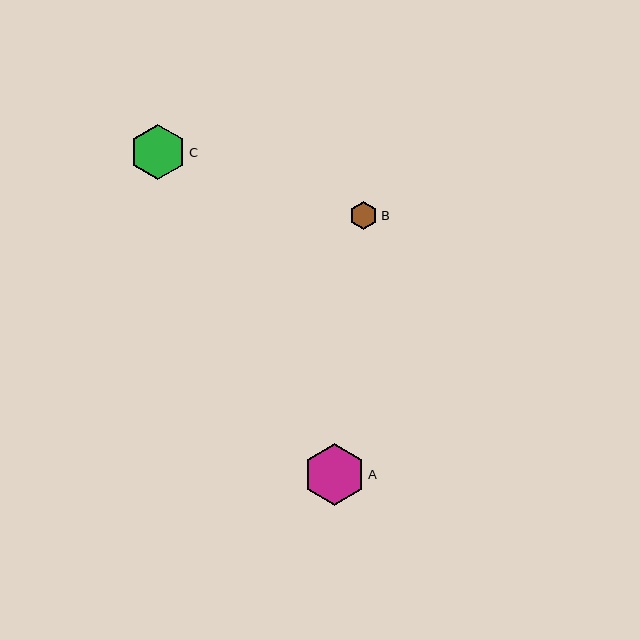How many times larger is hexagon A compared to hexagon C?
Hexagon A is approximately 1.1 times the size of hexagon C.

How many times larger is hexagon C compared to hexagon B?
Hexagon C is approximately 2.0 times the size of hexagon B.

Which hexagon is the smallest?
Hexagon B is the smallest with a size of approximately 28 pixels.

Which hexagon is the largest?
Hexagon A is the largest with a size of approximately 61 pixels.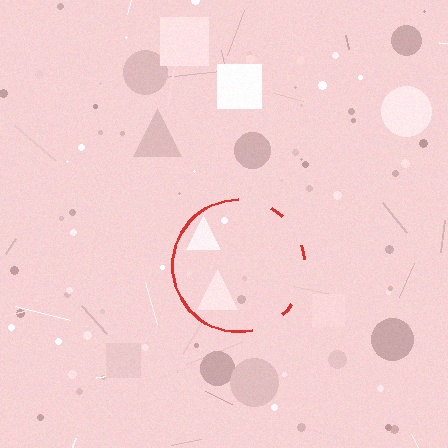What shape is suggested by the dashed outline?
The dashed outline suggests a circle.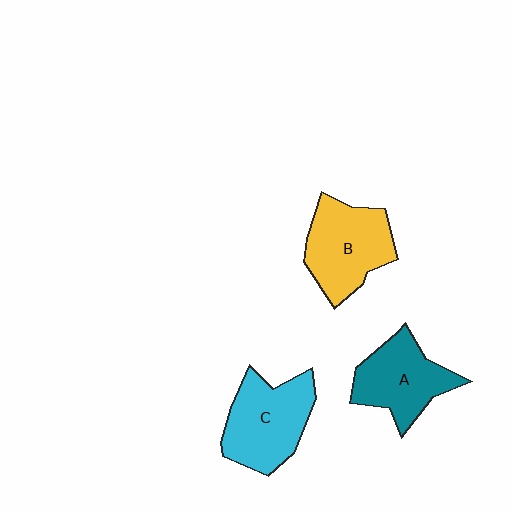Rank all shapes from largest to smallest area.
From largest to smallest: C (cyan), B (yellow), A (teal).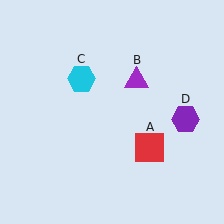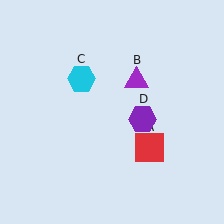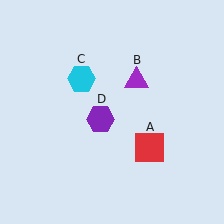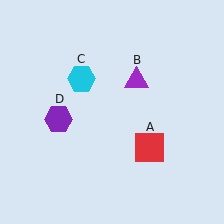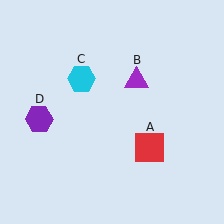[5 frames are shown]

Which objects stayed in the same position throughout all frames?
Red square (object A) and purple triangle (object B) and cyan hexagon (object C) remained stationary.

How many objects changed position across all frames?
1 object changed position: purple hexagon (object D).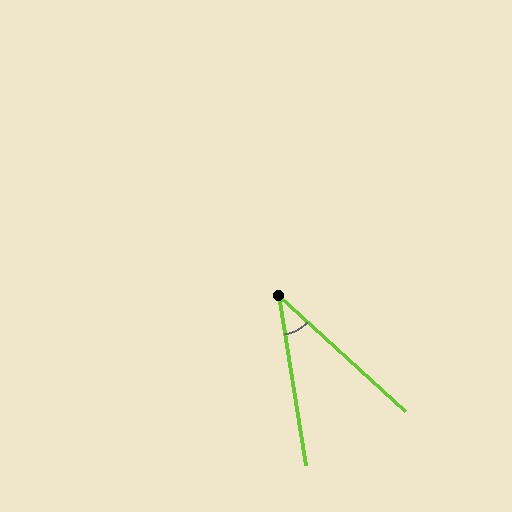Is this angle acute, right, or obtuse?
It is acute.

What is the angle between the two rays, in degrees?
Approximately 38 degrees.